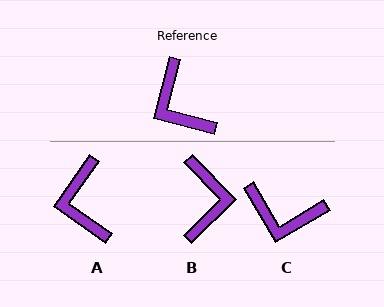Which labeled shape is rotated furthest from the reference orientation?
B, about 150 degrees away.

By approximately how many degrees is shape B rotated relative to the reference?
Approximately 150 degrees counter-clockwise.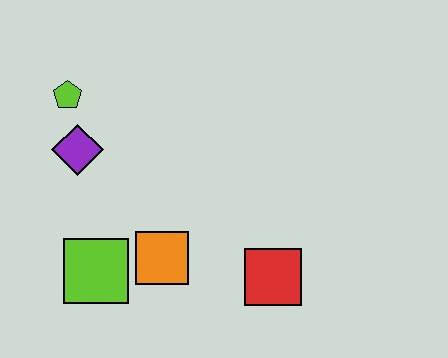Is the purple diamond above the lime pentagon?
No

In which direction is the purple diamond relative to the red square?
The purple diamond is to the left of the red square.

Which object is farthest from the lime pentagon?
The red square is farthest from the lime pentagon.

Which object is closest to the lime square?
The orange square is closest to the lime square.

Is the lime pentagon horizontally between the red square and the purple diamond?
No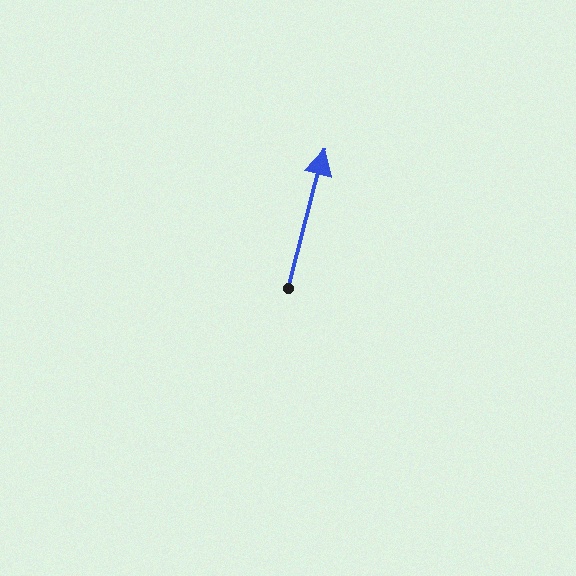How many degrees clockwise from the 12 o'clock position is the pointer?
Approximately 15 degrees.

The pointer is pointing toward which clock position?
Roughly 12 o'clock.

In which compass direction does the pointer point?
North.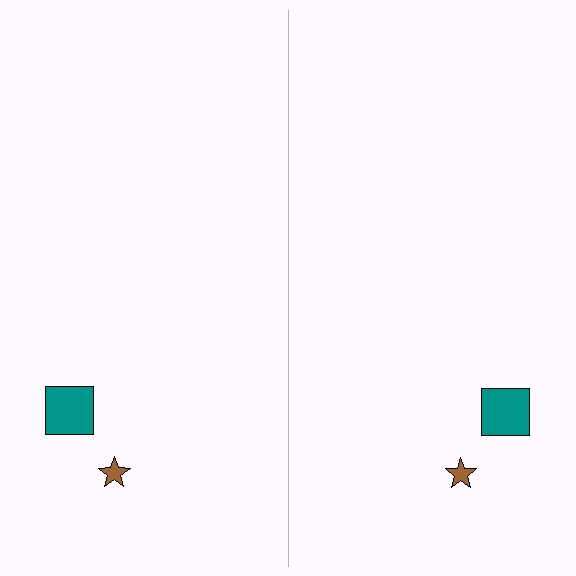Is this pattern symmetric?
Yes, this pattern has bilateral (reflection) symmetry.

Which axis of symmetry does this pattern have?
The pattern has a vertical axis of symmetry running through the center of the image.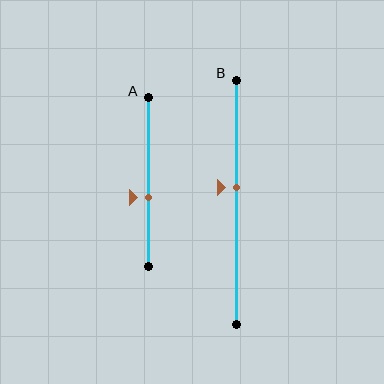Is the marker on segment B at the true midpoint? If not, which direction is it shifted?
No, the marker on segment B is shifted upward by about 6% of the segment length.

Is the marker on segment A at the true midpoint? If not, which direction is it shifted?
No, the marker on segment A is shifted downward by about 9% of the segment length.